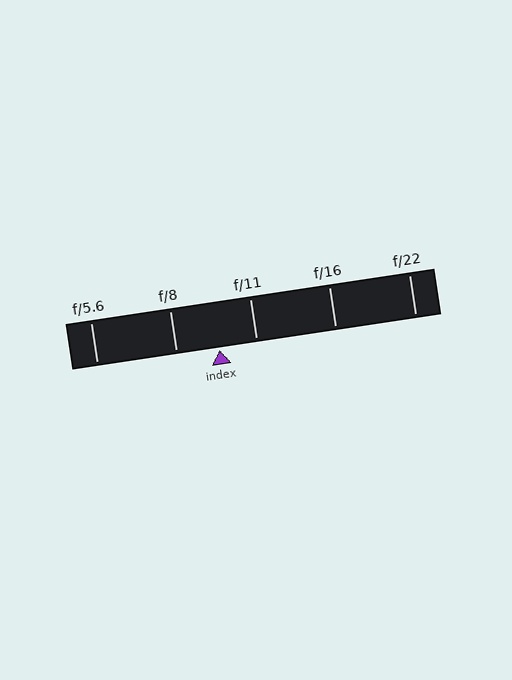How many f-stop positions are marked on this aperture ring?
There are 5 f-stop positions marked.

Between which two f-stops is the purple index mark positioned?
The index mark is between f/8 and f/11.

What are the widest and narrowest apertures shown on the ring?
The widest aperture shown is f/5.6 and the narrowest is f/22.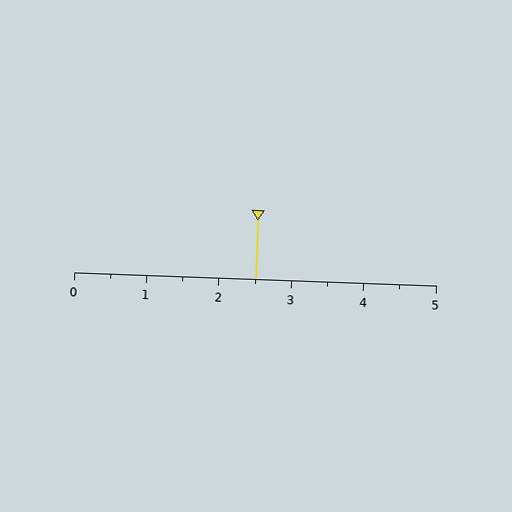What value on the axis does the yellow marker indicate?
The marker indicates approximately 2.5.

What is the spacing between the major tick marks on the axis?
The major ticks are spaced 1 apart.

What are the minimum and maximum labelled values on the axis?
The axis runs from 0 to 5.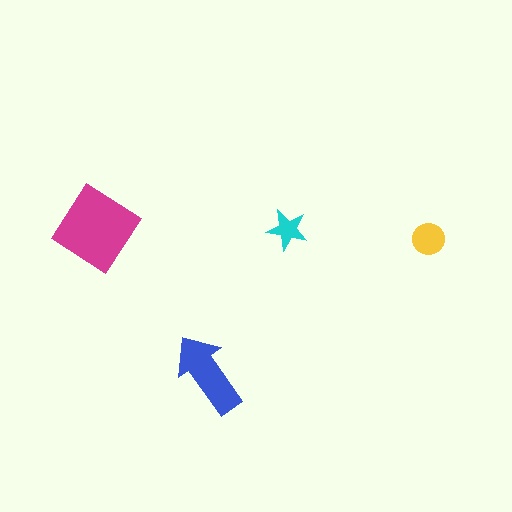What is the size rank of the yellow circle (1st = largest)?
3rd.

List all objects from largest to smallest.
The magenta diamond, the blue arrow, the yellow circle, the cyan star.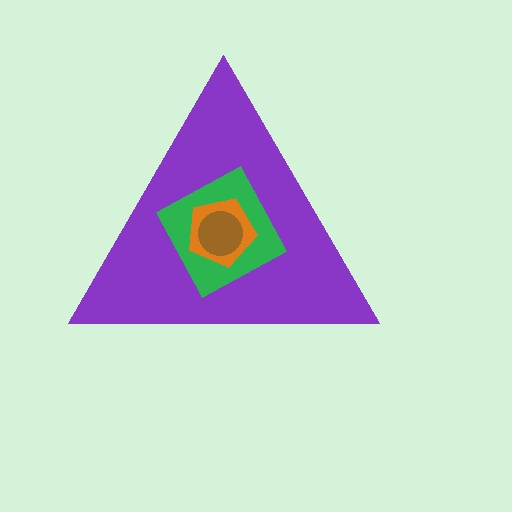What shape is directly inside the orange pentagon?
The brown circle.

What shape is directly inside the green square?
The orange pentagon.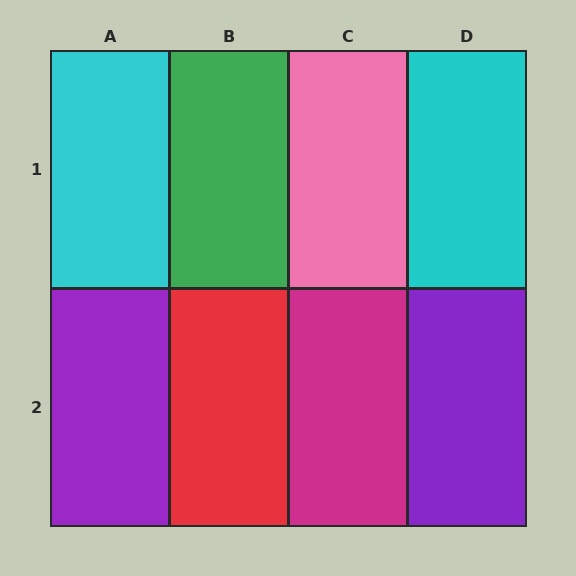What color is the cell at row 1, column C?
Pink.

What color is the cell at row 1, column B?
Green.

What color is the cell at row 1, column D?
Cyan.